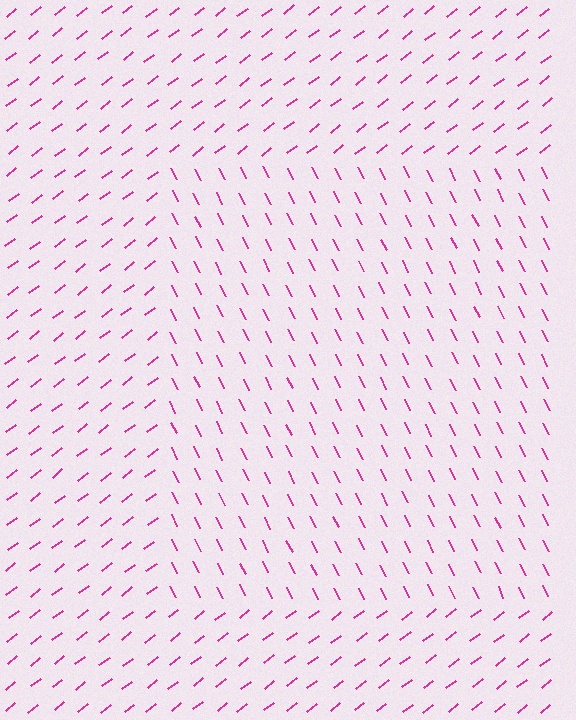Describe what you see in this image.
The image is filled with small magenta line segments. A rectangle region in the image has lines oriented differently from the surrounding lines, creating a visible texture boundary.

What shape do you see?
I see a rectangle.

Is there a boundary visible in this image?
Yes, there is a texture boundary formed by a change in line orientation.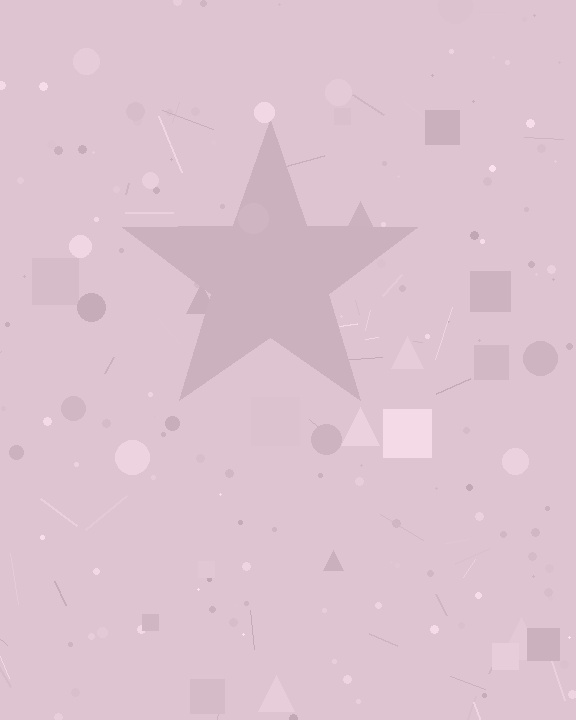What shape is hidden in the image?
A star is hidden in the image.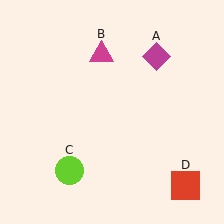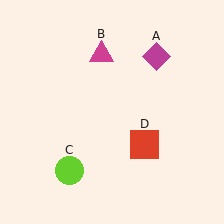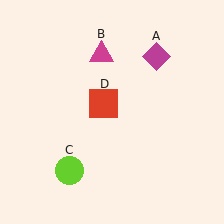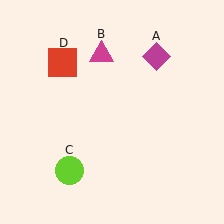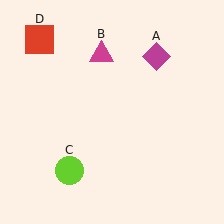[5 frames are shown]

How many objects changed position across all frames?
1 object changed position: red square (object D).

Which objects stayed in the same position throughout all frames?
Magenta diamond (object A) and magenta triangle (object B) and lime circle (object C) remained stationary.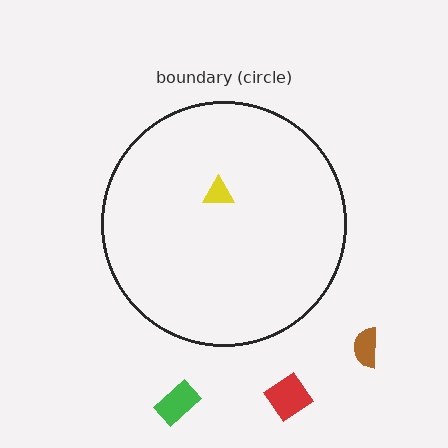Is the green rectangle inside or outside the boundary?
Outside.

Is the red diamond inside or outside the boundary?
Outside.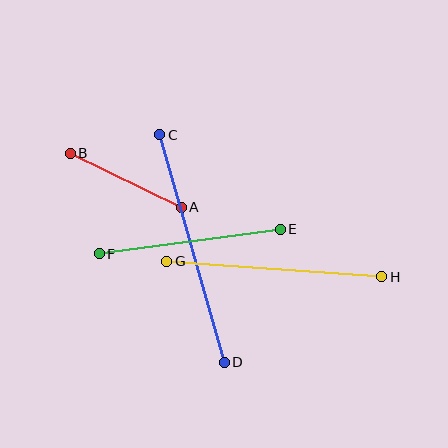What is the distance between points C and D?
The distance is approximately 236 pixels.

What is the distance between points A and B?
The distance is approximately 124 pixels.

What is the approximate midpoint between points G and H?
The midpoint is at approximately (274, 269) pixels.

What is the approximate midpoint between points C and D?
The midpoint is at approximately (192, 249) pixels.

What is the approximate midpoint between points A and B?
The midpoint is at approximately (126, 180) pixels.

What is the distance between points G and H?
The distance is approximately 216 pixels.